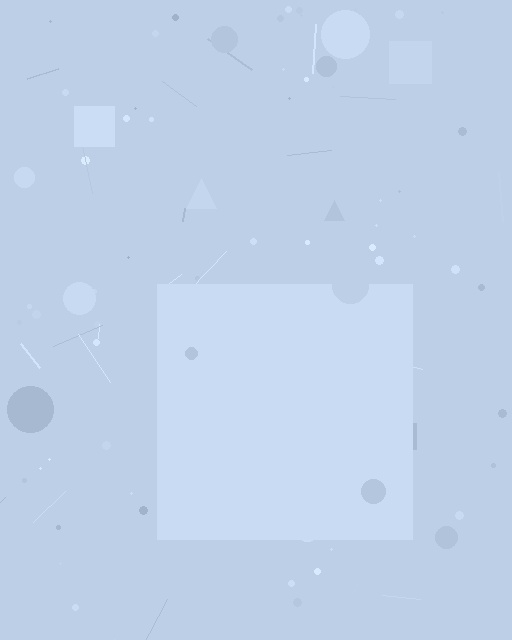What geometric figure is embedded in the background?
A square is embedded in the background.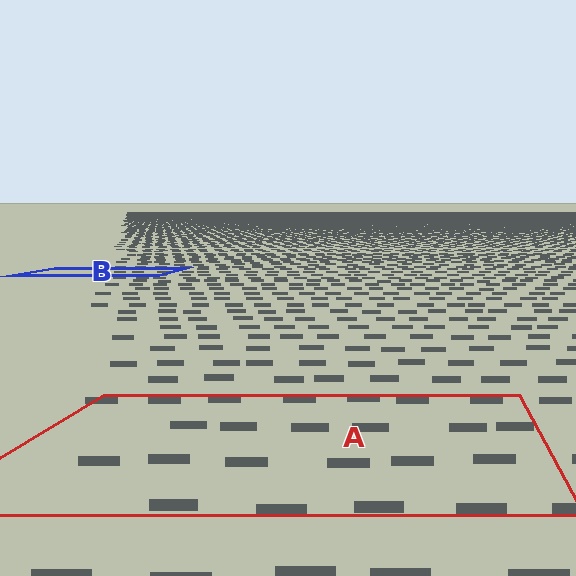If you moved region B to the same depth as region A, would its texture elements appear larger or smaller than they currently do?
They would appear larger. At a closer depth, the same texture elements are projected at a bigger on-screen size.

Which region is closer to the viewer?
Region A is closer. The texture elements there are larger and more spread out.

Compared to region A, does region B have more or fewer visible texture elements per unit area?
Region B has more texture elements per unit area — they are packed more densely because it is farther away.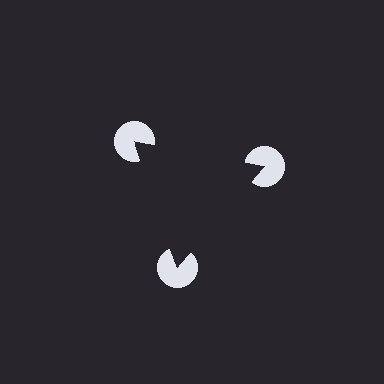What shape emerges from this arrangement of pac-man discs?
An illusory triangle — its edges are inferred from the aligned wedge cuts in the pac-man discs, not physically drawn.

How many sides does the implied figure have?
3 sides.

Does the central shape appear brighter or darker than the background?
It typically appears slightly darker than the background, even though no actual brightness change is drawn.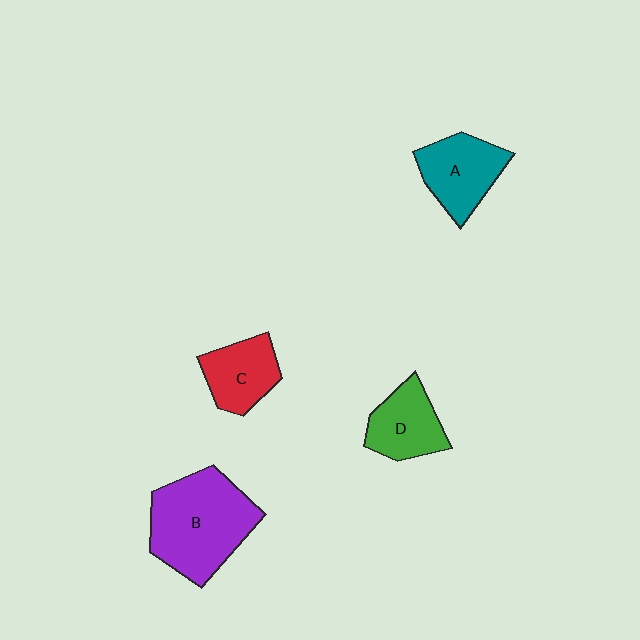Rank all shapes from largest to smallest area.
From largest to smallest: B (purple), A (teal), D (green), C (red).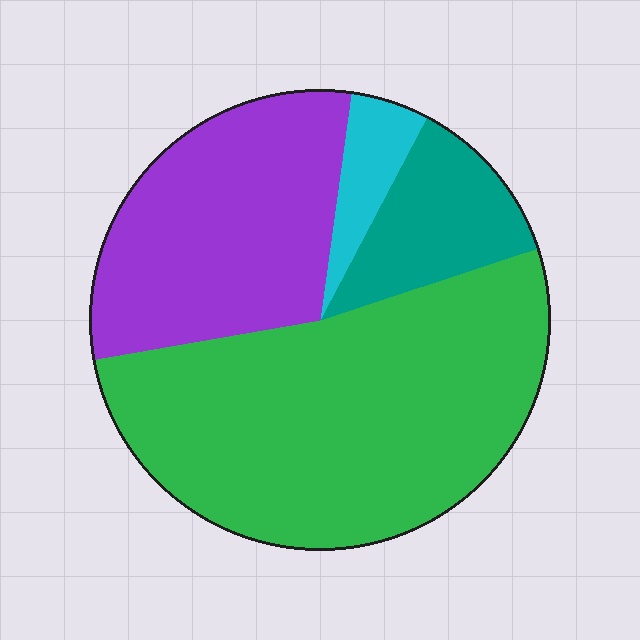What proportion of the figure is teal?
Teal covers around 10% of the figure.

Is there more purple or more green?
Green.